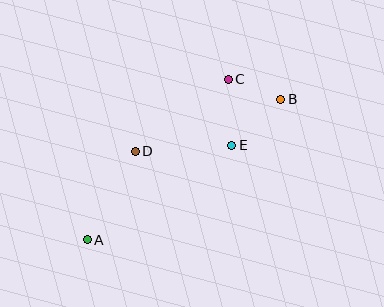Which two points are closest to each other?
Points B and C are closest to each other.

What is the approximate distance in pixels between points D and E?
The distance between D and E is approximately 97 pixels.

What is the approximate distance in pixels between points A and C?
The distance between A and C is approximately 213 pixels.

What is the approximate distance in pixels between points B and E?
The distance between B and E is approximately 67 pixels.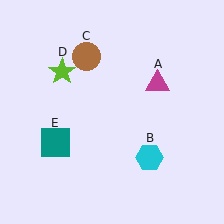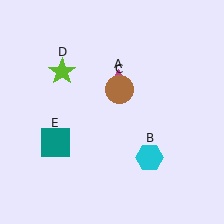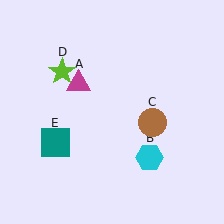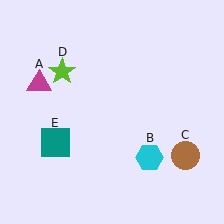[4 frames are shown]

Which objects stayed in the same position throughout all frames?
Cyan hexagon (object B) and lime star (object D) and teal square (object E) remained stationary.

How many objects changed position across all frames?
2 objects changed position: magenta triangle (object A), brown circle (object C).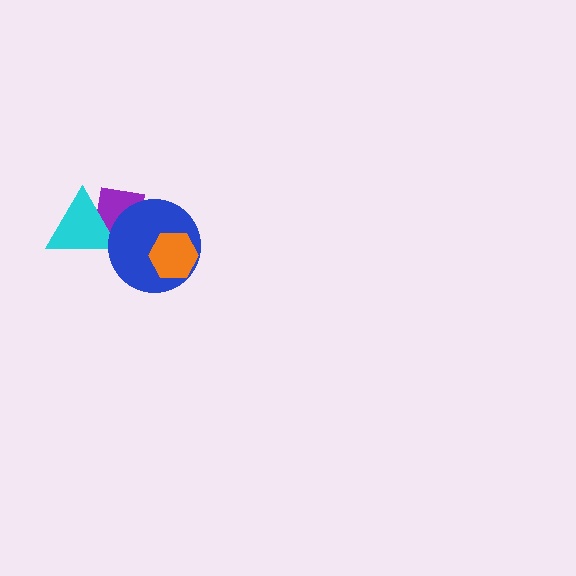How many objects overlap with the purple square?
2 objects overlap with the purple square.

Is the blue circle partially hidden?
Yes, it is partially covered by another shape.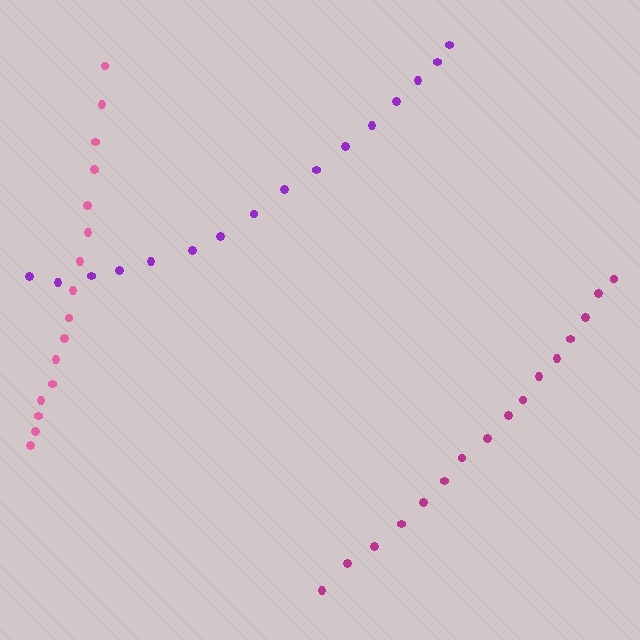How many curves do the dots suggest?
There are 3 distinct paths.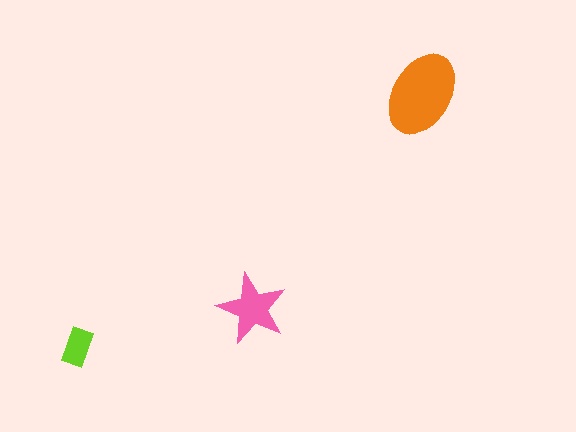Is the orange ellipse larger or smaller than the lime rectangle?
Larger.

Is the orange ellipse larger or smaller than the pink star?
Larger.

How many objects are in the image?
There are 3 objects in the image.